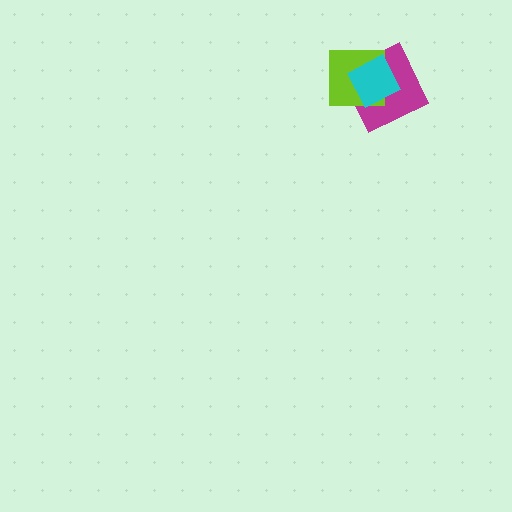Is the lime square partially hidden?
Yes, it is partially covered by another shape.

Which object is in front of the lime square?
The cyan diamond is in front of the lime square.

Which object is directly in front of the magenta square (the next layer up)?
The lime square is directly in front of the magenta square.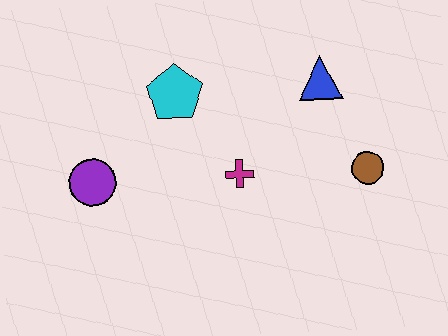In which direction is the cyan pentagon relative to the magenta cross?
The cyan pentagon is above the magenta cross.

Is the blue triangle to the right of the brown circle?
No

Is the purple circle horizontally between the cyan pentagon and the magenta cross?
No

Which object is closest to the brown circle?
The blue triangle is closest to the brown circle.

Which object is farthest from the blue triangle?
The purple circle is farthest from the blue triangle.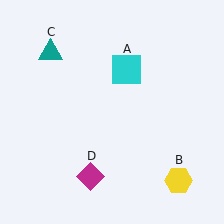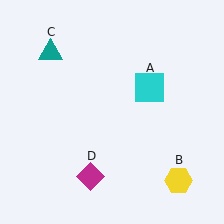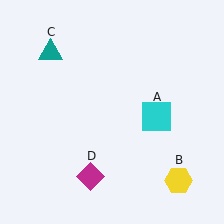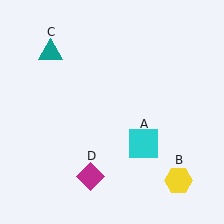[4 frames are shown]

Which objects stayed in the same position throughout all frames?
Yellow hexagon (object B) and teal triangle (object C) and magenta diamond (object D) remained stationary.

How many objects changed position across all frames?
1 object changed position: cyan square (object A).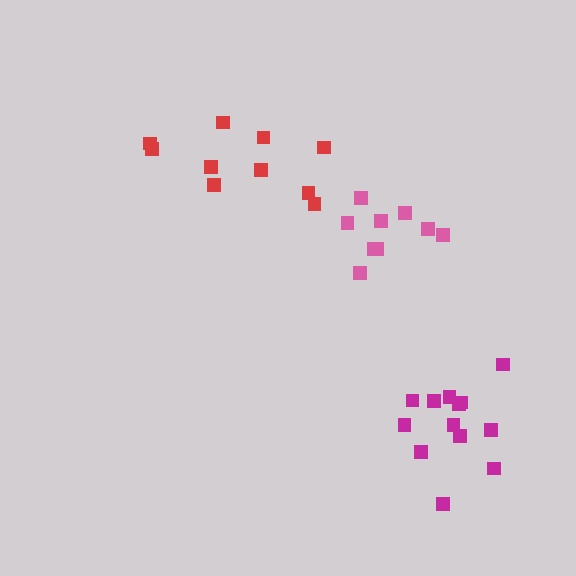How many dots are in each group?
Group 1: 13 dots, Group 2: 10 dots, Group 3: 9 dots (32 total).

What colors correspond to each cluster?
The clusters are colored: magenta, red, pink.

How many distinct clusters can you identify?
There are 3 distinct clusters.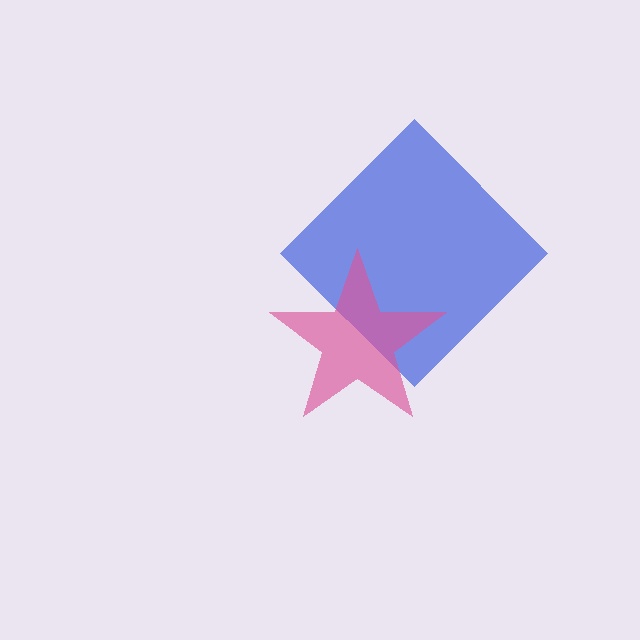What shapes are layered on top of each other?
The layered shapes are: a blue diamond, a pink star.